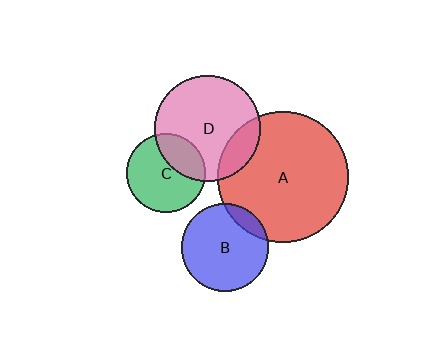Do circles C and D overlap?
Yes.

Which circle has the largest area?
Circle A (red).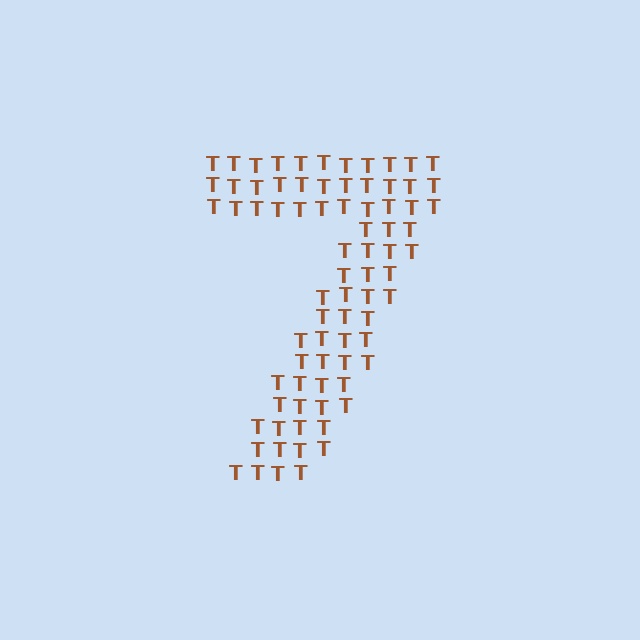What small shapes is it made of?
It is made of small letter T's.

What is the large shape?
The large shape is the digit 7.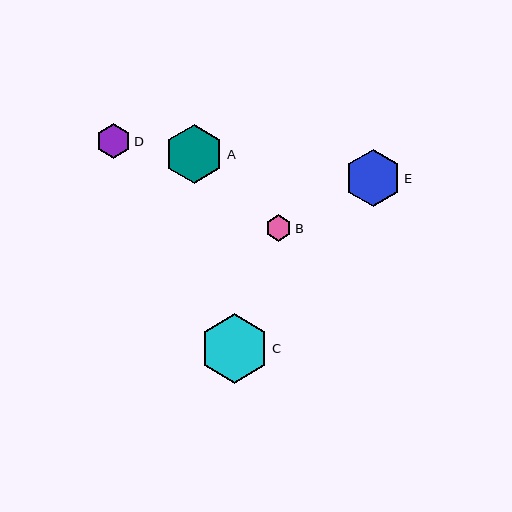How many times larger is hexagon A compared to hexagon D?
Hexagon A is approximately 1.7 times the size of hexagon D.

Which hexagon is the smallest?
Hexagon B is the smallest with a size of approximately 26 pixels.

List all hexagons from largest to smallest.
From largest to smallest: C, A, E, D, B.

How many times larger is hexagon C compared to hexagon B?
Hexagon C is approximately 2.6 times the size of hexagon B.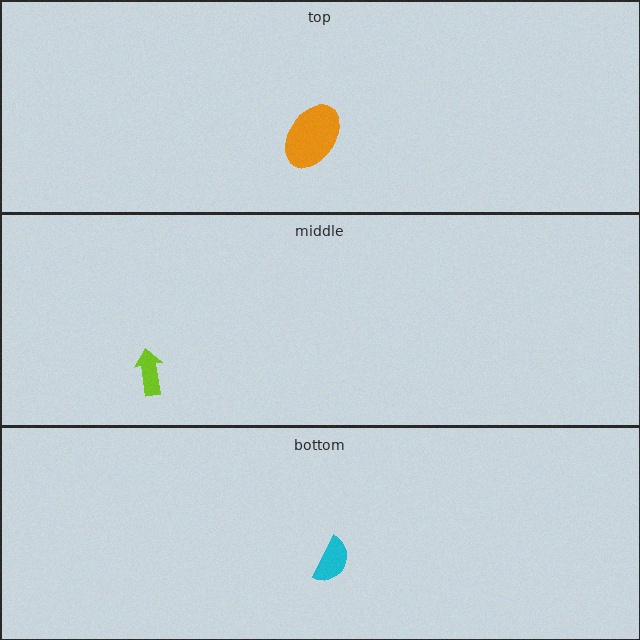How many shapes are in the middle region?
1.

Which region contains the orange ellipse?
The top region.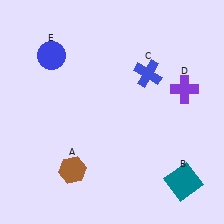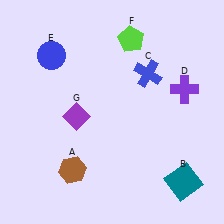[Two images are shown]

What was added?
A lime pentagon (F), a purple diamond (G) were added in Image 2.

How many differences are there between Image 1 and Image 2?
There are 2 differences between the two images.